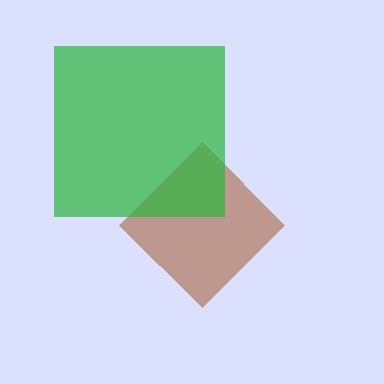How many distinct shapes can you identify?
There are 2 distinct shapes: a brown diamond, a green square.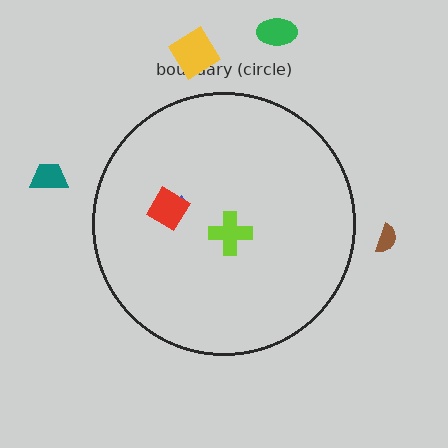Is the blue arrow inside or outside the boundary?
Inside.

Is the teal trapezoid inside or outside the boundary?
Outside.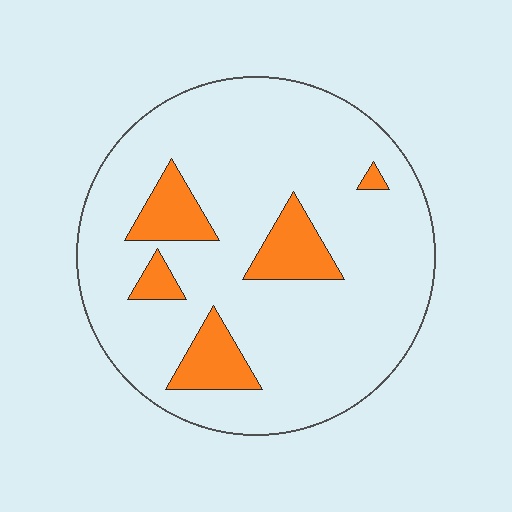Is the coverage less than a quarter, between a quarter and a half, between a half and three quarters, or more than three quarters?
Less than a quarter.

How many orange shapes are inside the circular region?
5.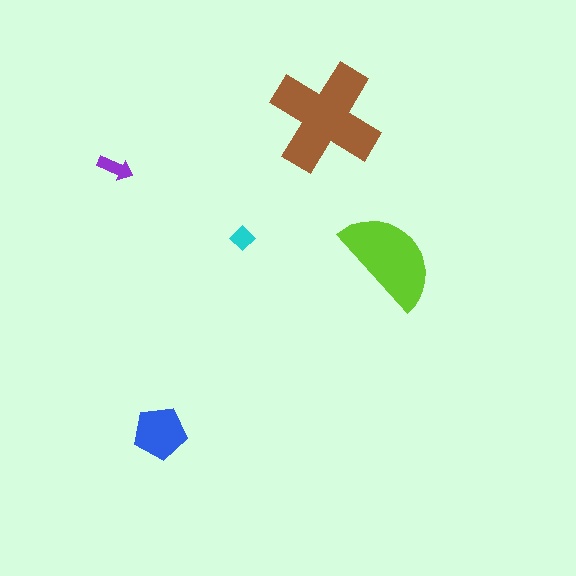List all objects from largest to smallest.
The brown cross, the lime semicircle, the blue pentagon, the purple arrow, the cyan diamond.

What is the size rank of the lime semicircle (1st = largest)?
2nd.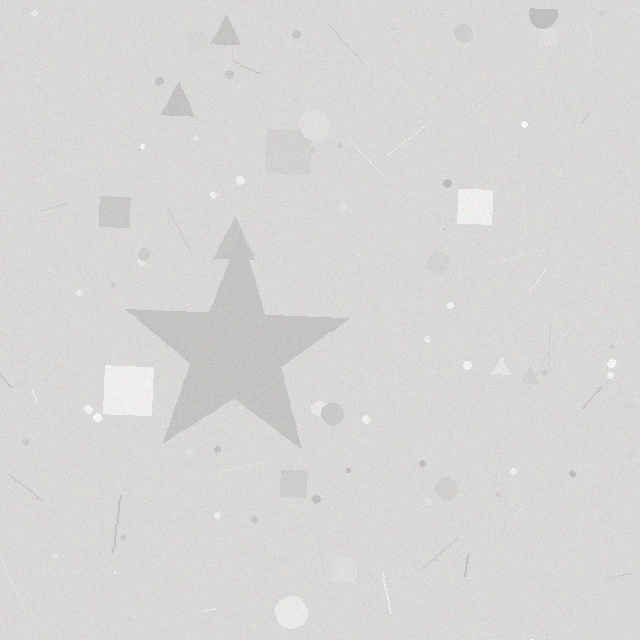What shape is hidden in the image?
A star is hidden in the image.